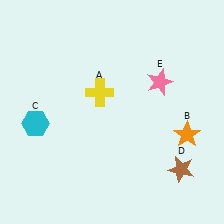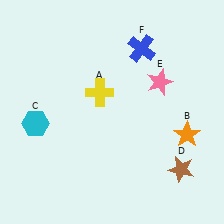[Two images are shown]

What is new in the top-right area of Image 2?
A blue cross (F) was added in the top-right area of Image 2.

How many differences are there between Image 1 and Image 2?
There is 1 difference between the two images.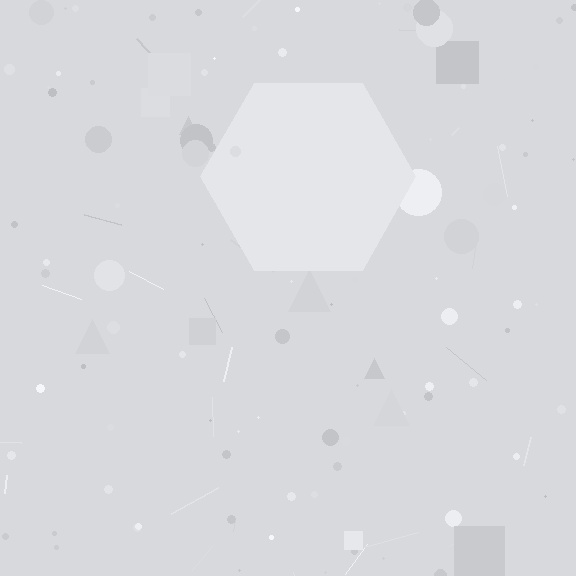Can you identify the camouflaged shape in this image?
The camouflaged shape is a hexagon.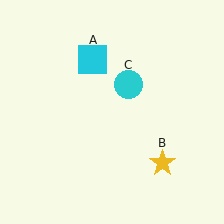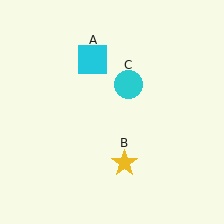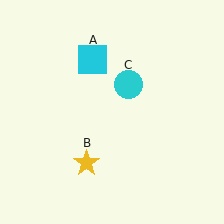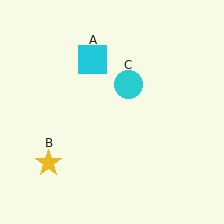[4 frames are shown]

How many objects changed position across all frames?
1 object changed position: yellow star (object B).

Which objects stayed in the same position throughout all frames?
Cyan square (object A) and cyan circle (object C) remained stationary.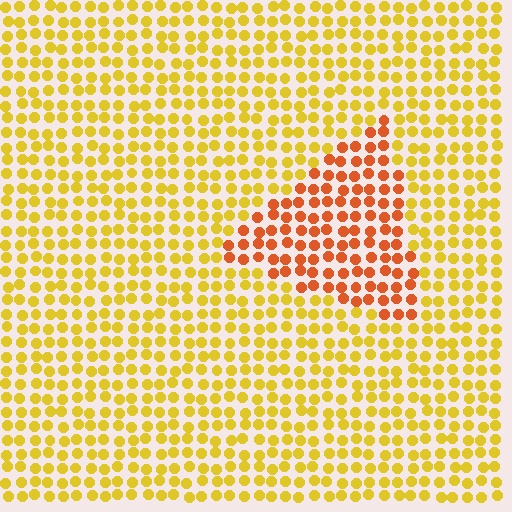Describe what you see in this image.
The image is filled with small yellow elements in a uniform arrangement. A triangle-shaped region is visible where the elements are tinted to a slightly different hue, forming a subtle color boundary.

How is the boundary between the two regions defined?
The boundary is defined purely by a slight shift in hue (about 36 degrees). Spacing, size, and orientation are identical on both sides.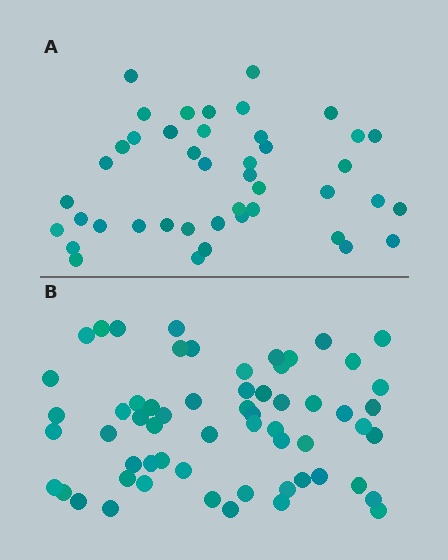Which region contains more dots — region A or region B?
Region B (the bottom region) has more dots.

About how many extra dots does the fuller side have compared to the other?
Region B has approximately 15 more dots than region A.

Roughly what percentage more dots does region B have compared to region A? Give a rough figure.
About 40% more.